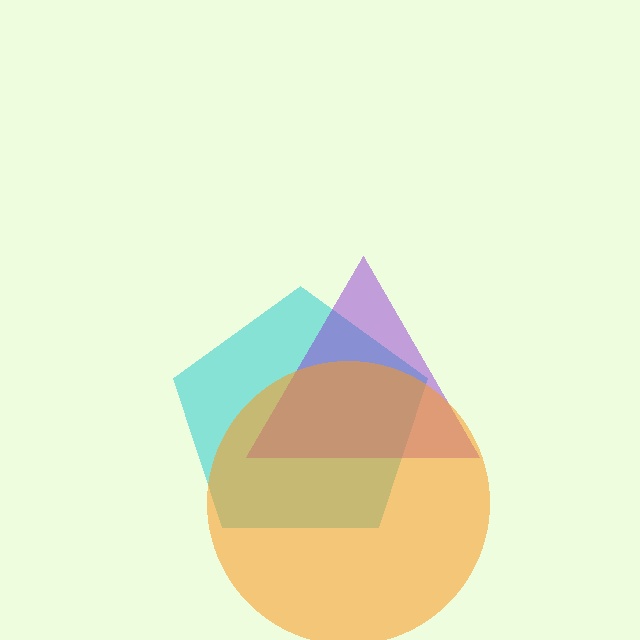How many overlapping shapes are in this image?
There are 3 overlapping shapes in the image.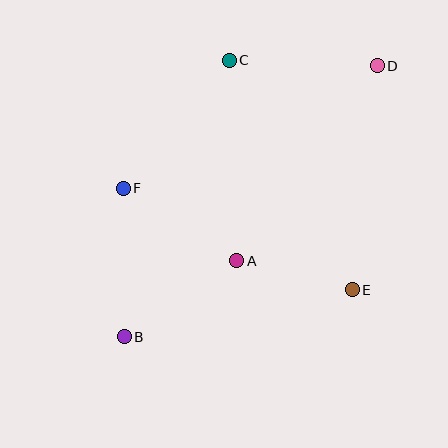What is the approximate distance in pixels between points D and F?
The distance between D and F is approximately 282 pixels.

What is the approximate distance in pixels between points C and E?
The distance between C and E is approximately 260 pixels.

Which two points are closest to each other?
Points A and E are closest to each other.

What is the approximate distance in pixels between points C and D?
The distance between C and D is approximately 148 pixels.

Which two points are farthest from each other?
Points B and D are farthest from each other.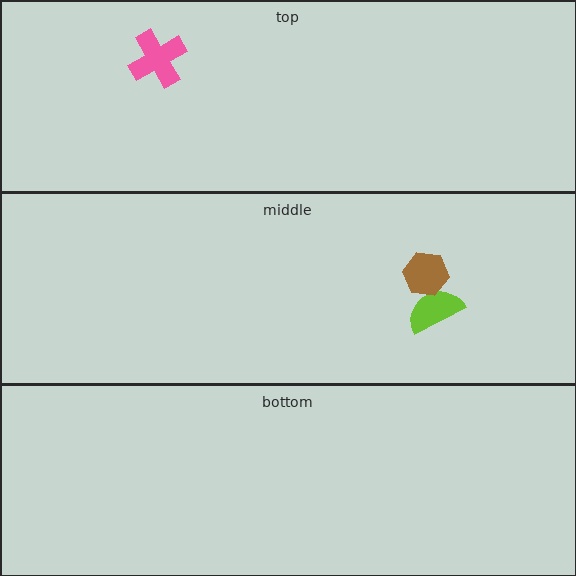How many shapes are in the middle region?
2.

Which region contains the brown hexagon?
The middle region.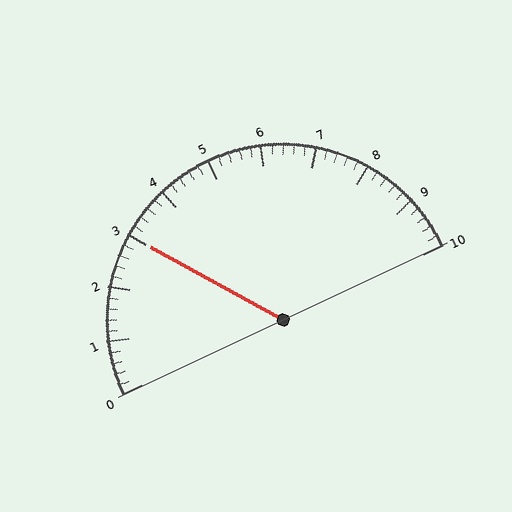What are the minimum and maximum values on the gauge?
The gauge ranges from 0 to 10.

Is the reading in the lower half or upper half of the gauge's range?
The reading is in the lower half of the range (0 to 10).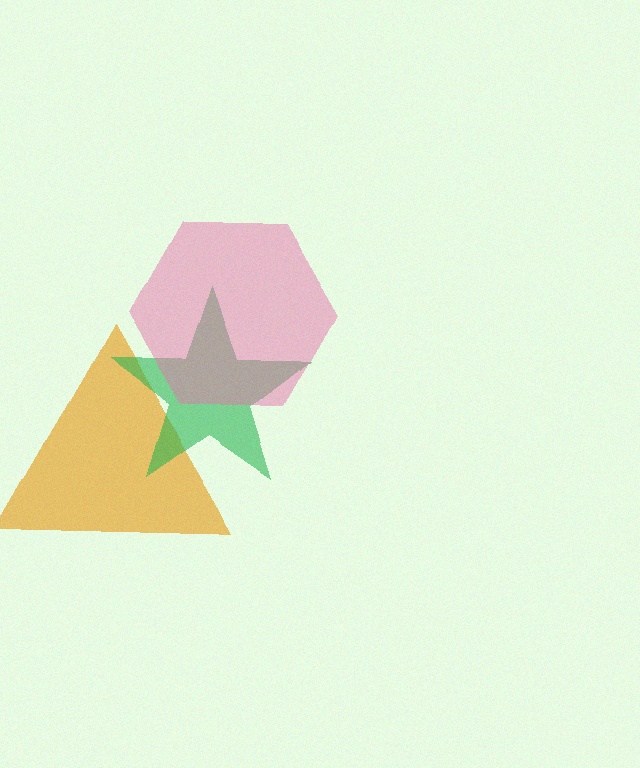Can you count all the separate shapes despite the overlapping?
Yes, there are 3 separate shapes.